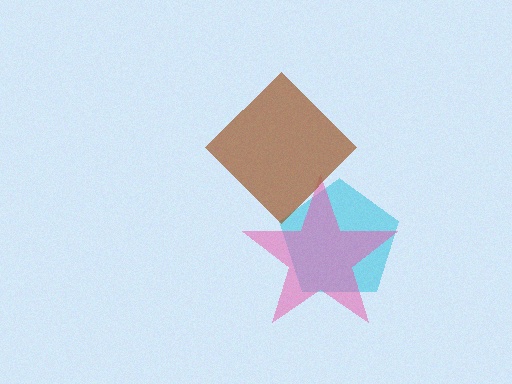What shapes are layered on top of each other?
The layered shapes are: a cyan pentagon, a pink star, a brown diamond.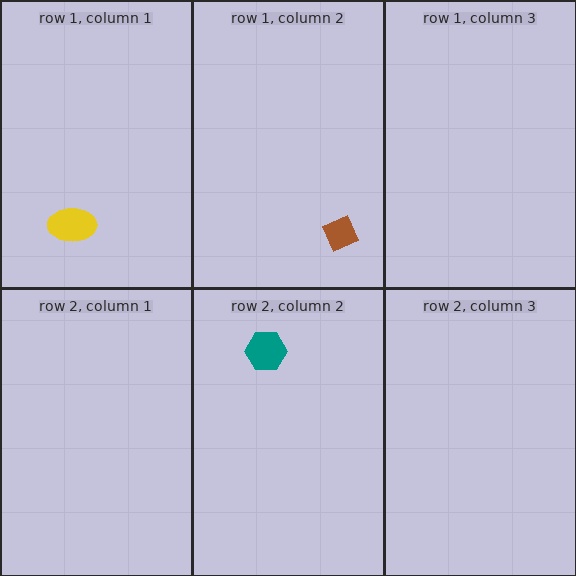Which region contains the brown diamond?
The row 1, column 2 region.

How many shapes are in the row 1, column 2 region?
1.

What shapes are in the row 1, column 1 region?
The yellow ellipse.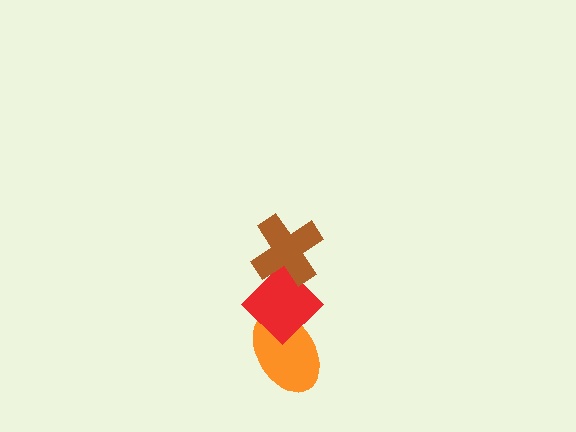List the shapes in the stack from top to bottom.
From top to bottom: the brown cross, the red diamond, the orange ellipse.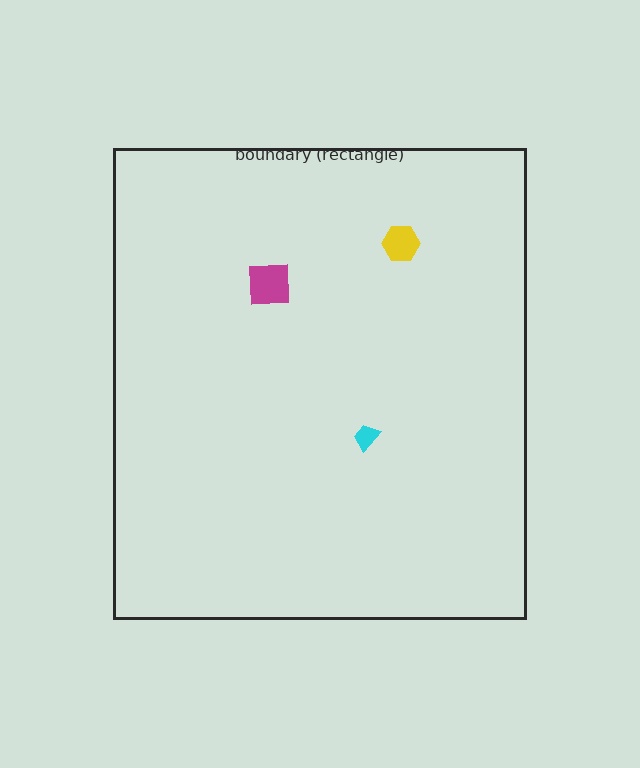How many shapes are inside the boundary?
3 inside, 0 outside.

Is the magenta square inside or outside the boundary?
Inside.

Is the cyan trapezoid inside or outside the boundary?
Inside.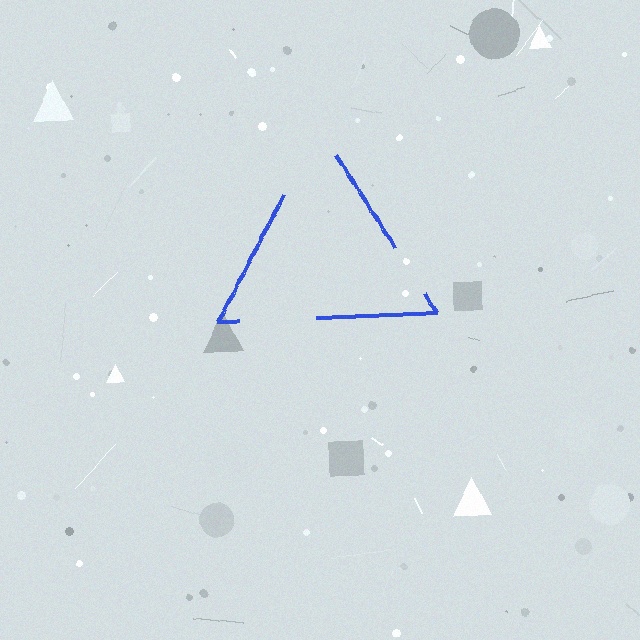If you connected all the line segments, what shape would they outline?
They would outline a triangle.